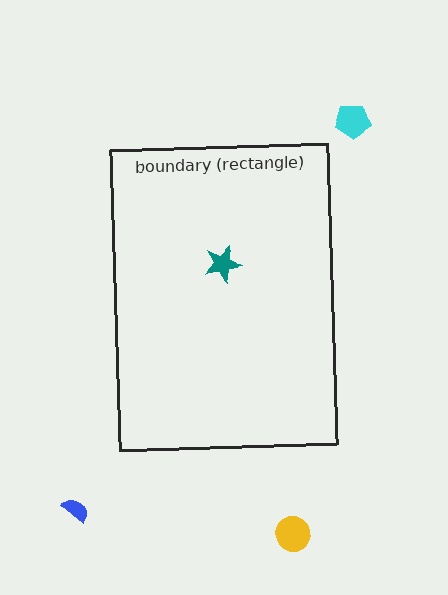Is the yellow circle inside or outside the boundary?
Outside.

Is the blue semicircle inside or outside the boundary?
Outside.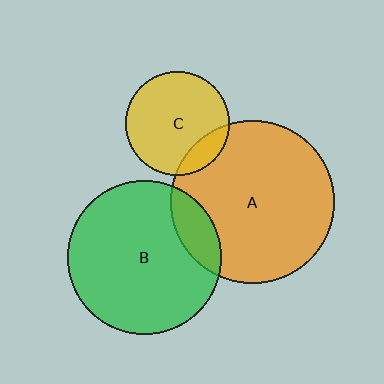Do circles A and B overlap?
Yes.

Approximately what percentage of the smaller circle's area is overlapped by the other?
Approximately 15%.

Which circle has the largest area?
Circle A (orange).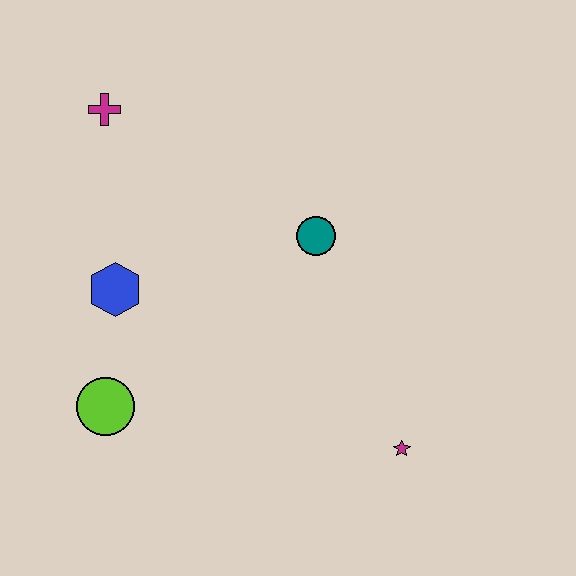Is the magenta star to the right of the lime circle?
Yes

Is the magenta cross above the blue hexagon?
Yes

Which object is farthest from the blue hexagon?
The magenta star is farthest from the blue hexagon.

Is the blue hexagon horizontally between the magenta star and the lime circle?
Yes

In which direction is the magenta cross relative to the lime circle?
The magenta cross is above the lime circle.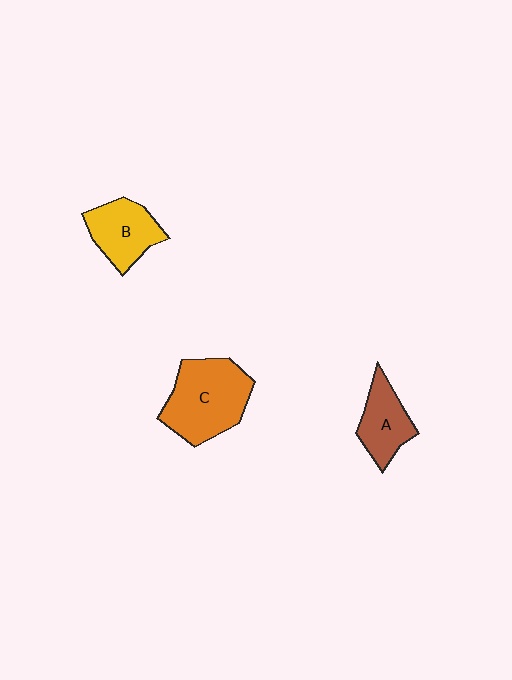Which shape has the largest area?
Shape C (orange).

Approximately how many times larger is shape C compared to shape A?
Approximately 1.7 times.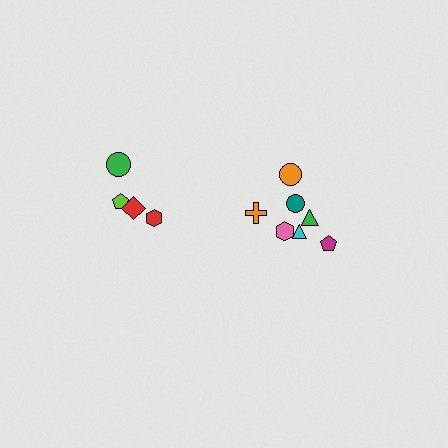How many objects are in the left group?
There are 4 objects.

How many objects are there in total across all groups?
There are 11 objects.